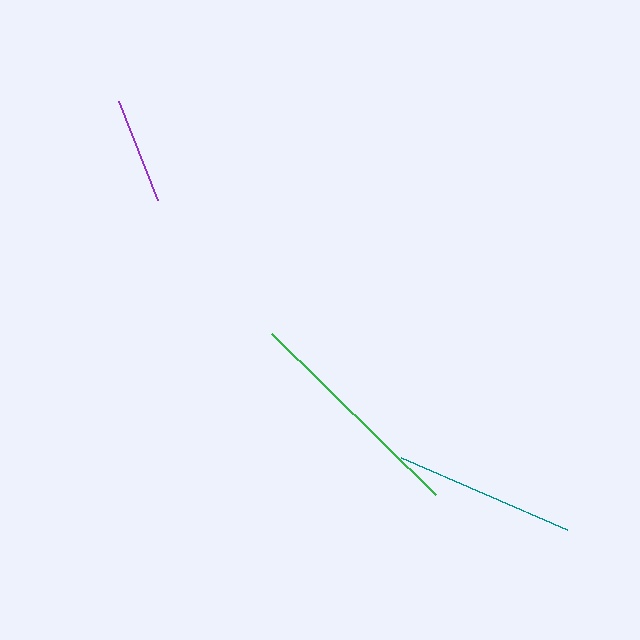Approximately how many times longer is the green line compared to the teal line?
The green line is approximately 1.3 times the length of the teal line.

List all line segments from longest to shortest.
From longest to shortest: green, teal, purple.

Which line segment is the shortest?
The purple line is the shortest at approximately 106 pixels.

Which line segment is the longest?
The green line is the longest at approximately 230 pixels.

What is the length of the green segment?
The green segment is approximately 230 pixels long.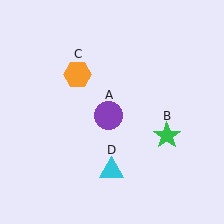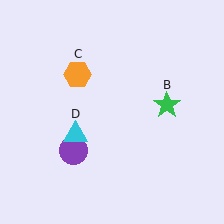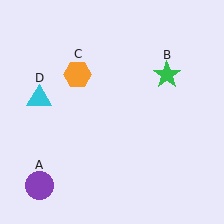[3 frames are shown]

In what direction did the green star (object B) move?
The green star (object B) moved up.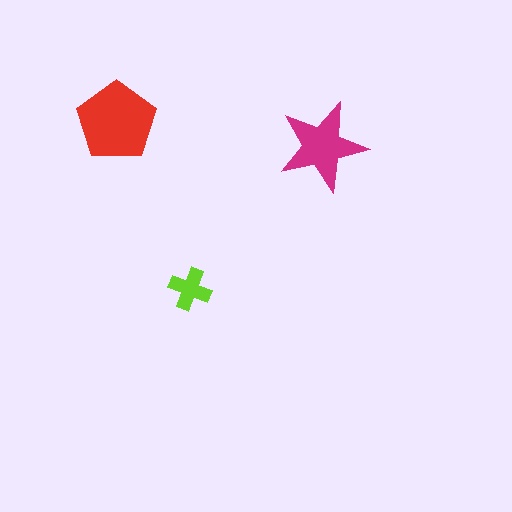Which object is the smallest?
The lime cross.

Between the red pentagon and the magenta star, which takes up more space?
The red pentagon.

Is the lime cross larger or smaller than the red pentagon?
Smaller.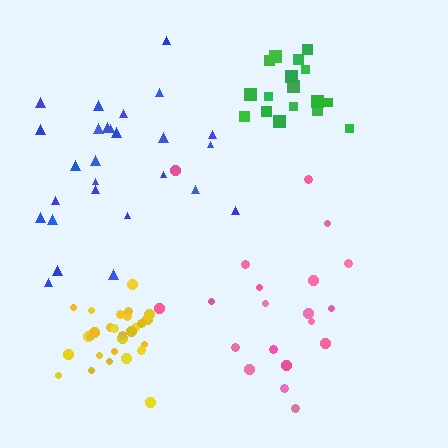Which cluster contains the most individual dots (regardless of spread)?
Yellow (28).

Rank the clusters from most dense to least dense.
yellow, green, blue, pink.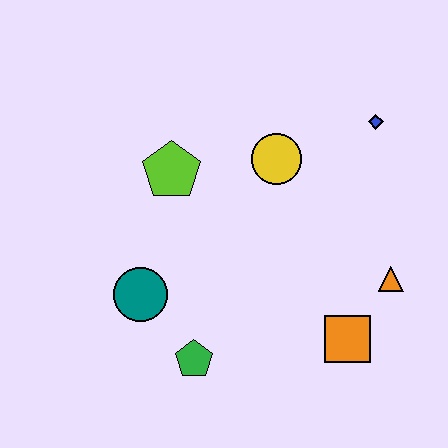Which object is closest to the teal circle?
The green pentagon is closest to the teal circle.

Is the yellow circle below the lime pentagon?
No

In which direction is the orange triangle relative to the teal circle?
The orange triangle is to the right of the teal circle.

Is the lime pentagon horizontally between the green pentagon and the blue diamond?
No